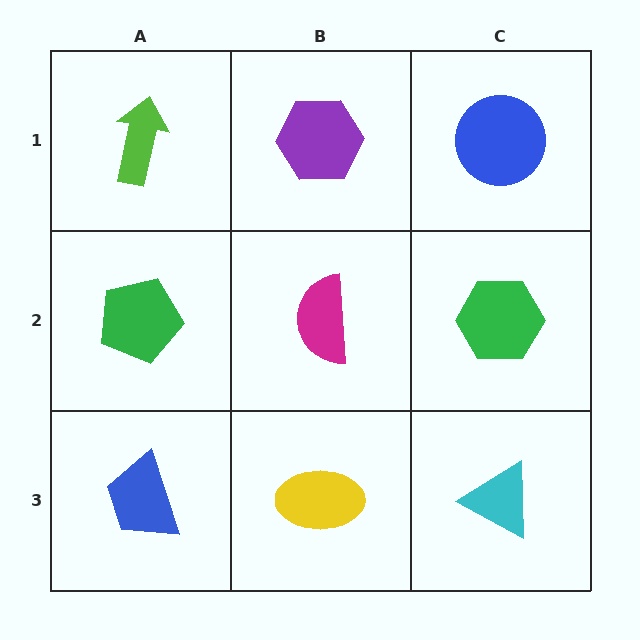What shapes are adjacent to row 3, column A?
A green pentagon (row 2, column A), a yellow ellipse (row 3, column B).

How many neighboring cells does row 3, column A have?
2.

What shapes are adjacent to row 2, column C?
A blue circle (row 1, column C), a cyan triangle (row 3, column C), a magenta semicircle (row 2, column B).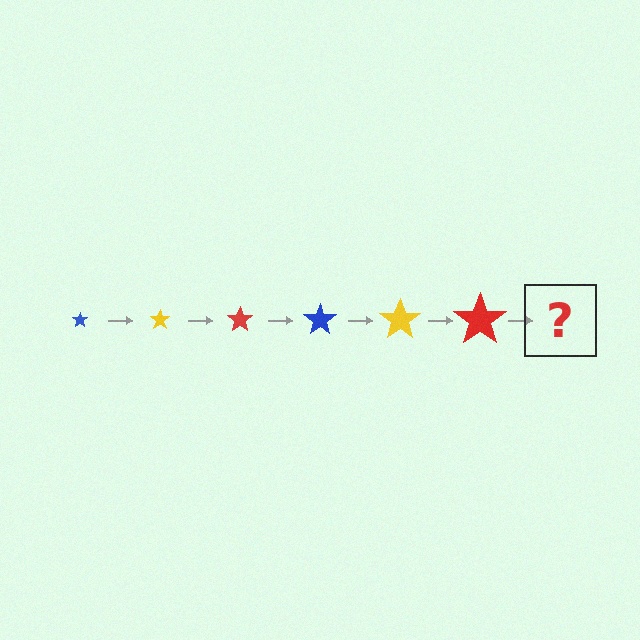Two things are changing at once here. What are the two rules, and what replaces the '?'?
The two rules are that the star grows larger each step and the color cycles through blue, yellow, and red. The '?' should be a blue star, larger than the previous one.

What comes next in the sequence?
The next element should be a blue star, larger than the previous one.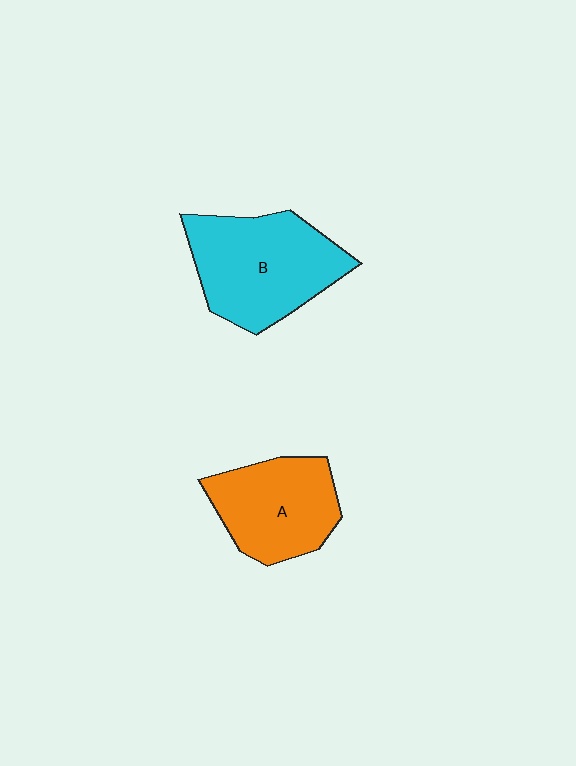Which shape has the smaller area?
Shape A (orange).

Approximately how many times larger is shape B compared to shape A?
Approximately 1.3 times.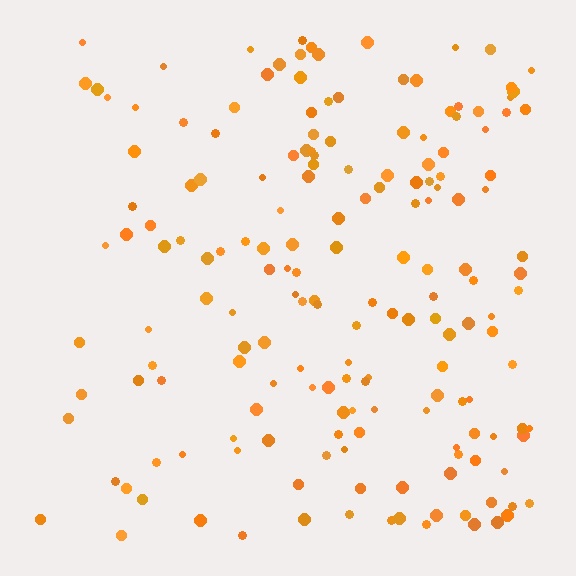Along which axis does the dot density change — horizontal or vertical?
Horizontal.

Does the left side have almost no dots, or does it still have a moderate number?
Still a moderate number, just noticeably fewer than the right.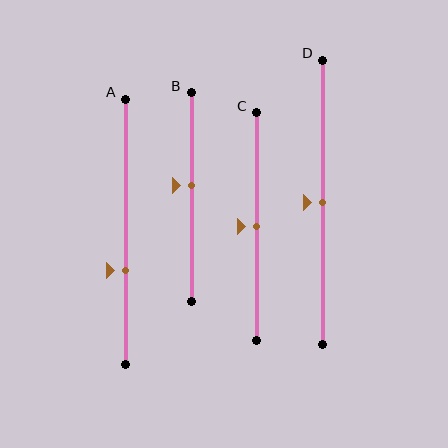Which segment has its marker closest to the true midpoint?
Segment C has its marker closest to the true midpoint.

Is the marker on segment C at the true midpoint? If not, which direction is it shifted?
Yes, the marker on segment C is at the true midpoint.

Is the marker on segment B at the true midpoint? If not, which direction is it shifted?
No, the marker on segment B is shifted upward by about 6% of the segment length.